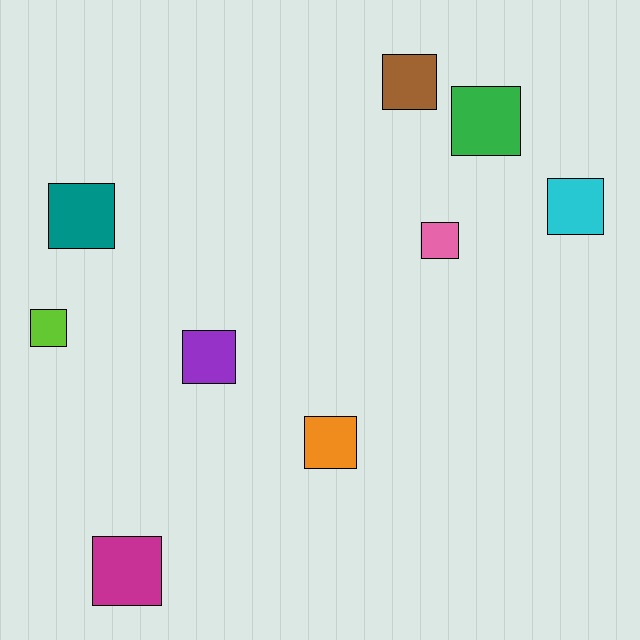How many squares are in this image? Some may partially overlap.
There are 9 squares.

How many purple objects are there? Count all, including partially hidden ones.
There is 1 purple object.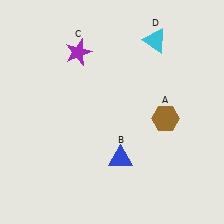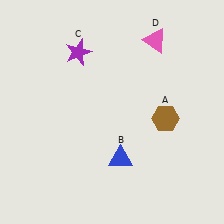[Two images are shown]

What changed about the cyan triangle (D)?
In Image 1, D is cyan. In Image 2, it changed to pink.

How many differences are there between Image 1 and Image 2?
There is 1 difference between the two images.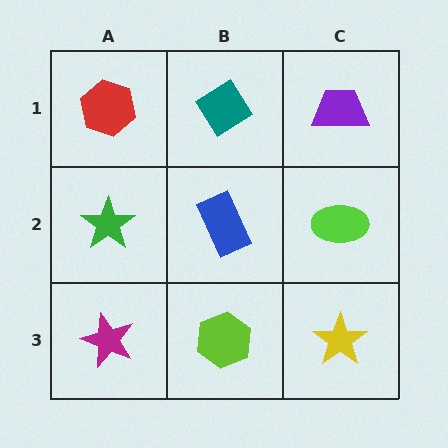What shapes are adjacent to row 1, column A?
A green star (row 2, column A), a teal diamond (row 1, column B).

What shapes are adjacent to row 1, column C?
A lime ellipse (row 2, column C), a teal diamond (row 1, column B).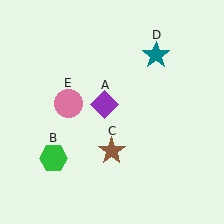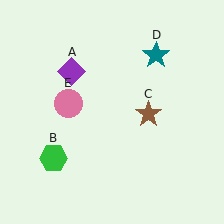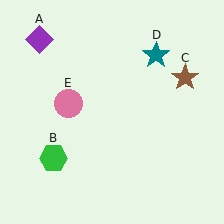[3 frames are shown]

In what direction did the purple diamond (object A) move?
The purple diamond (object A) moved up and to the left.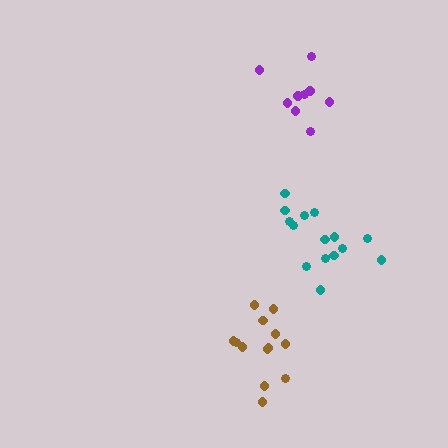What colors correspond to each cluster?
The clusters are colored: brown, purple, teal.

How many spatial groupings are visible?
There are 3 spatial groupings.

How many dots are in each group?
Group 1: 13 dots, Group 2: 9 dots, Group 3: 15 dots (37 total).